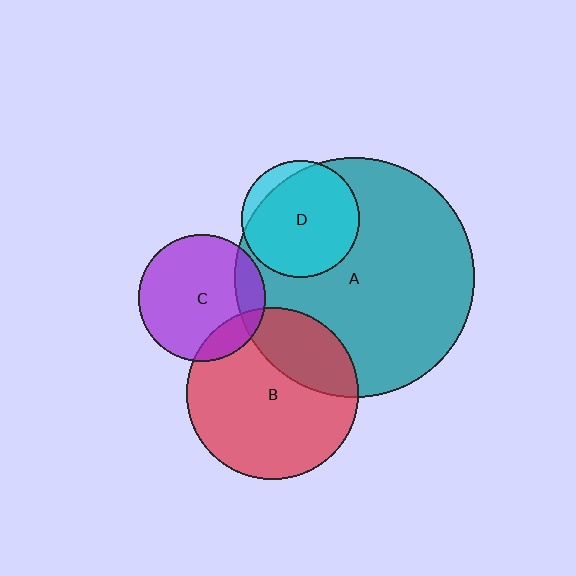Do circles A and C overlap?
Yes.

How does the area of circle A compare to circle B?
Approximately 1.9 times.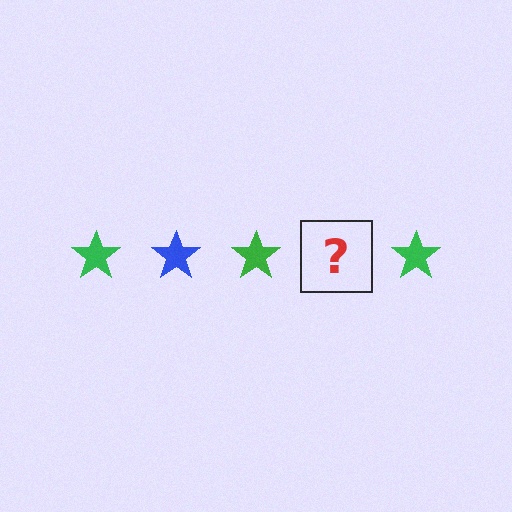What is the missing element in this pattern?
The missing element is a blue star.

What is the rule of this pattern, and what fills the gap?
The rule is that the pattern cycles through green, blue stars. The gap should be filled with a blue star.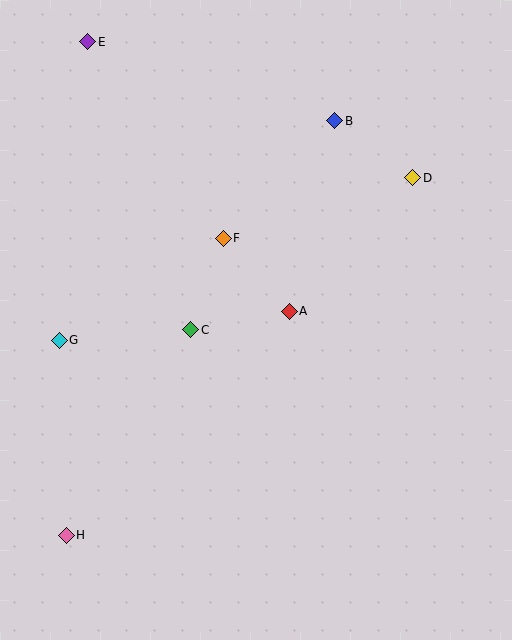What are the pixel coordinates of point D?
Point D is at (413, 178).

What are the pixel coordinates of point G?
Point G is at (59, 340).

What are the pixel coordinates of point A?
Point A is at (289, 311).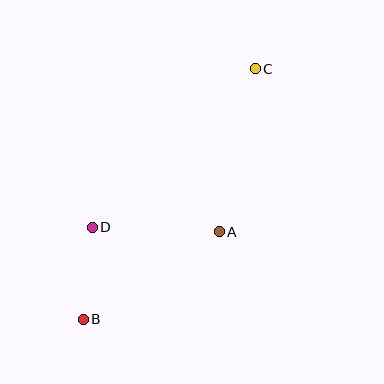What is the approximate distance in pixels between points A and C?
The distance between A and C is approximately 167 pixels.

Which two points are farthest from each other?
Points B and C are farthest from each other.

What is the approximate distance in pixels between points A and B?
The distance between A and B is approximately 162 pixels.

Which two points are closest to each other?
Points B and D are closest to each other.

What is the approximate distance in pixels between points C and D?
The distance between C and D is approximately 227 pixels.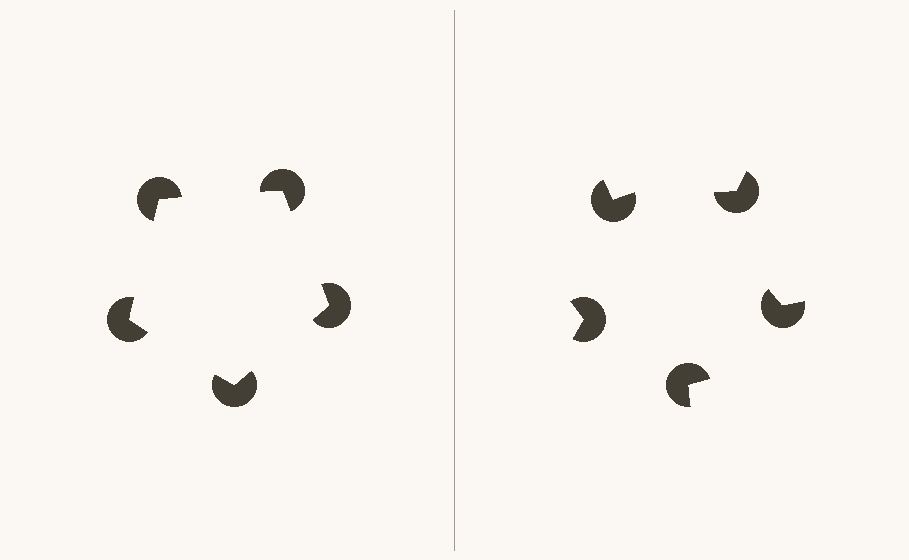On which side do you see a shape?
An illusory pentagon appears on the left side. On the right side the wedge cuts are rotated, so no coherent shape forms.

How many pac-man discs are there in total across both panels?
10 — 5 on each side.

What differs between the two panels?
The pac-man discs are positioned identically on both sides; only the wedge orientations differ. On the left they align to a pentagon; on the right they are misaligned.